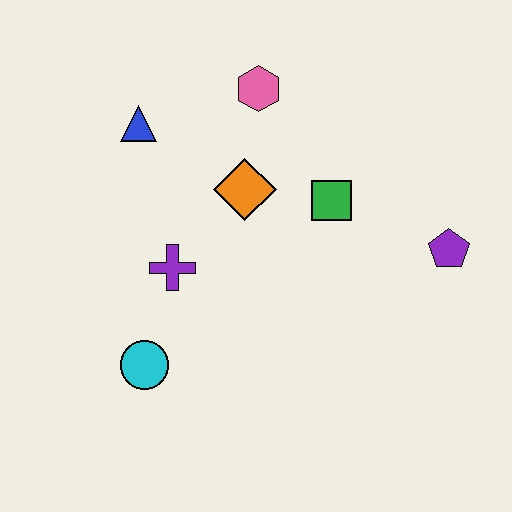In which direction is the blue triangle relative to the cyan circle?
The blue triangle is above the cyan circle.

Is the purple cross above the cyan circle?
Yes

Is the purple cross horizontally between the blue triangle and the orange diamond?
Yes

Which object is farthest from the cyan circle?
The purple pentagon is farthest from the cyan circle.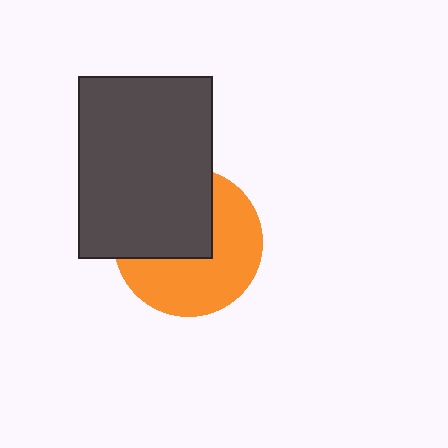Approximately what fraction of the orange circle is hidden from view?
Roughly 45% of the orange circle is hidden behind the dark gray rectangle.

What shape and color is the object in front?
The object in front is a dark gray rectangle.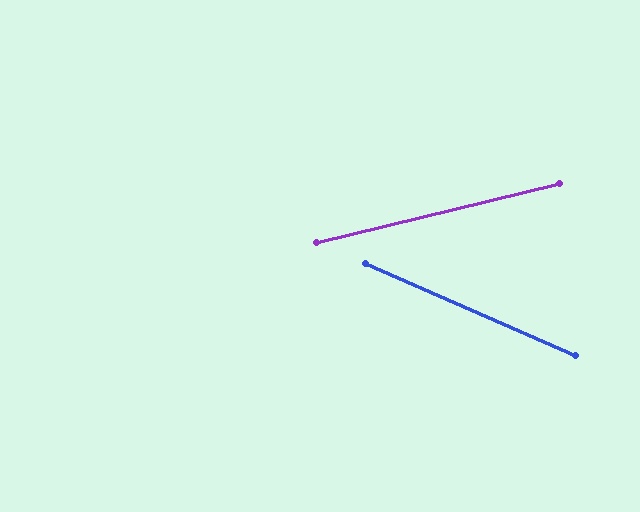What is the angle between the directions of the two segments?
Approximately 37 degrees.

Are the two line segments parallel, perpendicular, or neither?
Neither parallel nor perpendicular — they differ by about 37°.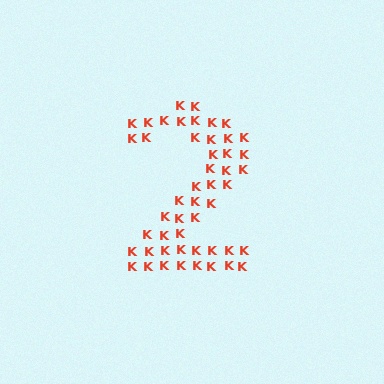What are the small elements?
The small elements are letter K's.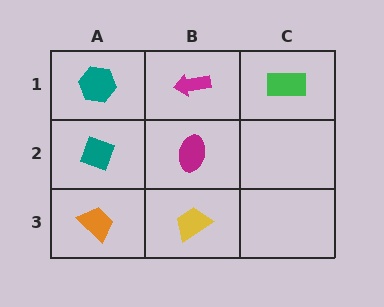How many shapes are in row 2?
2 shapes.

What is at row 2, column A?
A teal diamond.